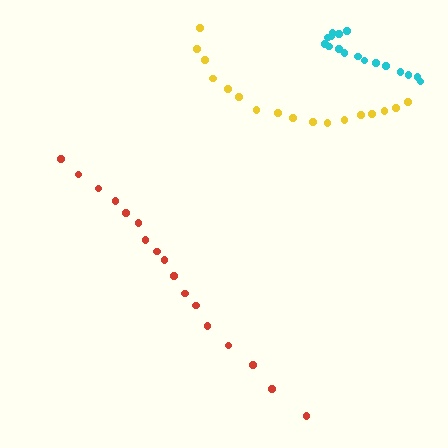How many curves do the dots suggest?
There are 3 distinct paths.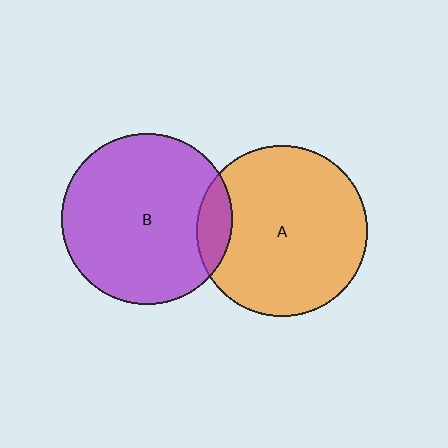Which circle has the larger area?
Circle A (orange).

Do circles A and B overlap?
Yes.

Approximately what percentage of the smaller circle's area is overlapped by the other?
Approximately 10%.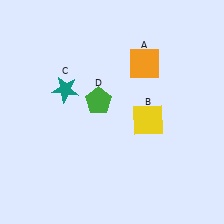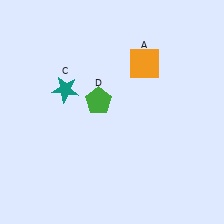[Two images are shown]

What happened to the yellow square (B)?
The yellow square (B) was removed in Image 2. It was in the bottom-right area of Image 1.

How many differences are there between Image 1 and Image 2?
There is 1 difference between the two images.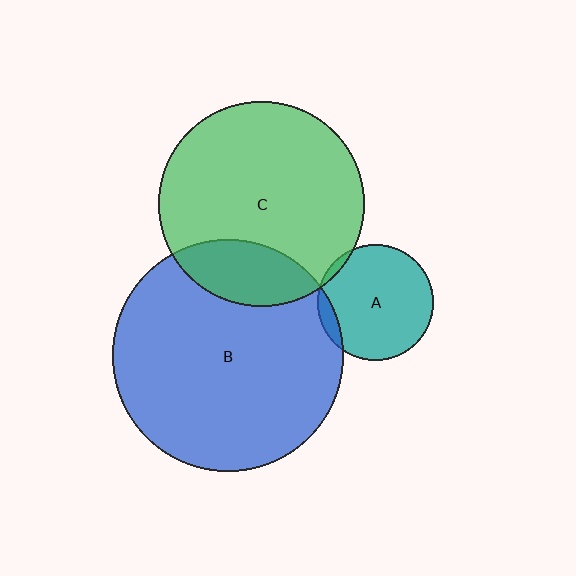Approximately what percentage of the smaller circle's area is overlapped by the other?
Approximately 5%.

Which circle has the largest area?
Circle B (blue).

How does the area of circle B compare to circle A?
Approximately 4.0 times.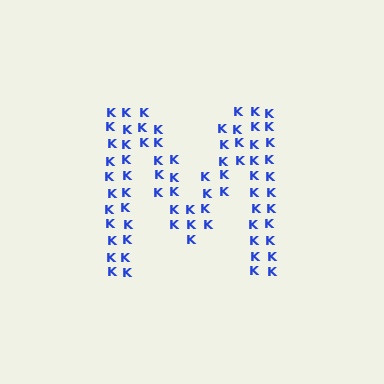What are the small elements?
The small elements are letter K's.